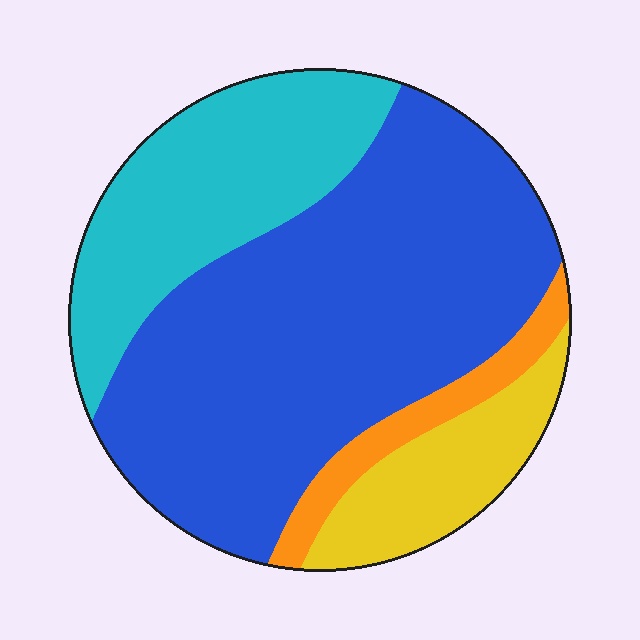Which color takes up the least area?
Orange, at roughly 5%.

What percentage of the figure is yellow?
Yellow takes up less than a quarter of the figure.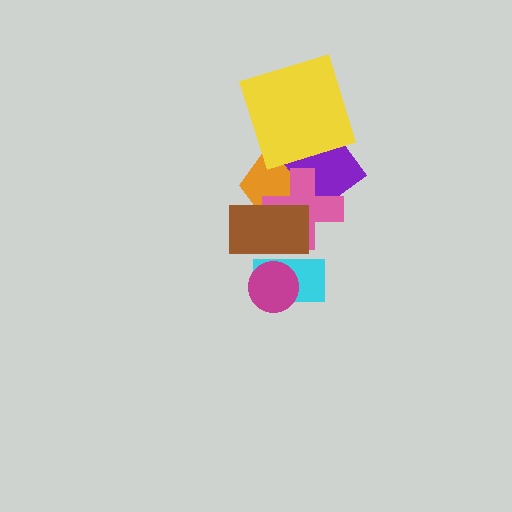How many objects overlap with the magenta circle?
2 objects overlap with the magenta circle.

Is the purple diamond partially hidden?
Yes, it is partially covered by another shape.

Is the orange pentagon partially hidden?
Yes, it is partially covered by another shape.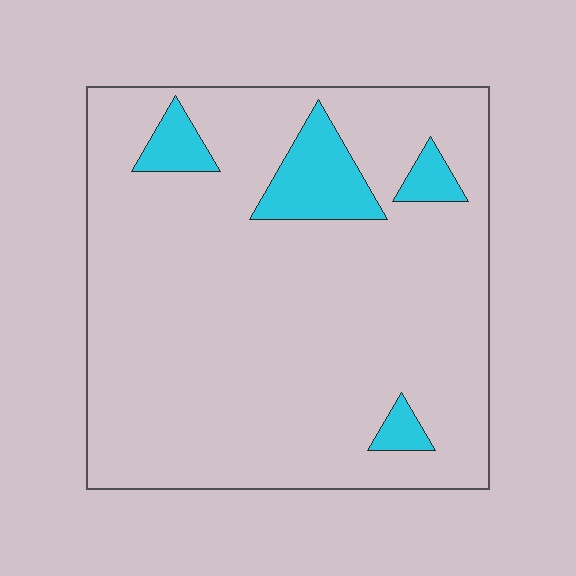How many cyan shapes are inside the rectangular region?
4.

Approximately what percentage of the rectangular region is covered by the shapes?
Approximately 10%.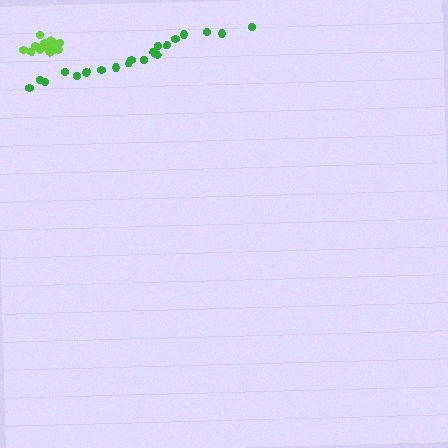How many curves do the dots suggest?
There are 2 distinct paths.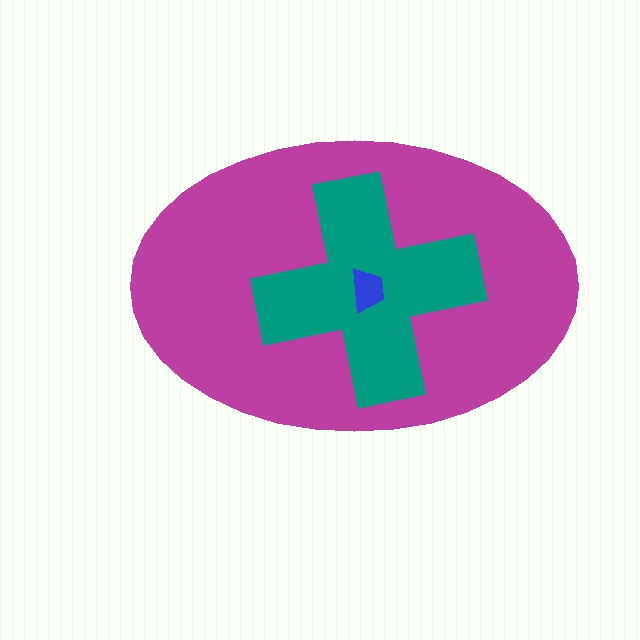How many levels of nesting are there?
3.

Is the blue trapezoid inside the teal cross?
Yes.